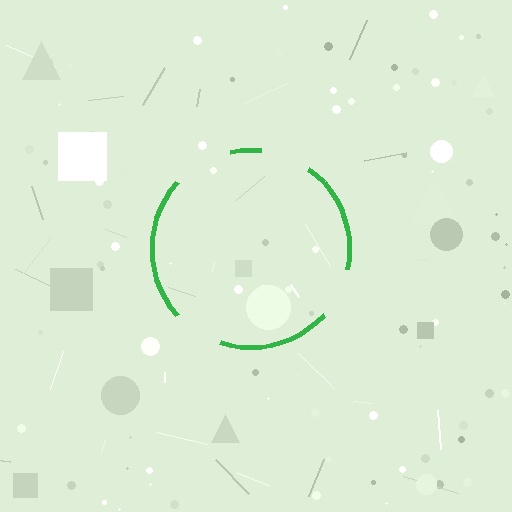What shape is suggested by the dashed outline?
The dashed outline suggests a circle.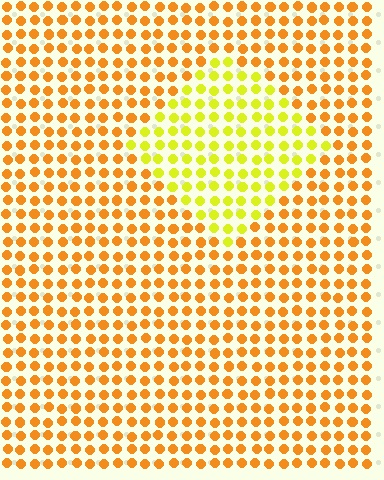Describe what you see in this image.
The image is filled with small orange elements in a uniform arrangement. A diamond-shaped region is visible where the elements are tinted to a slightly different hue, forming a subtle color boundary.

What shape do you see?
I see a diamond.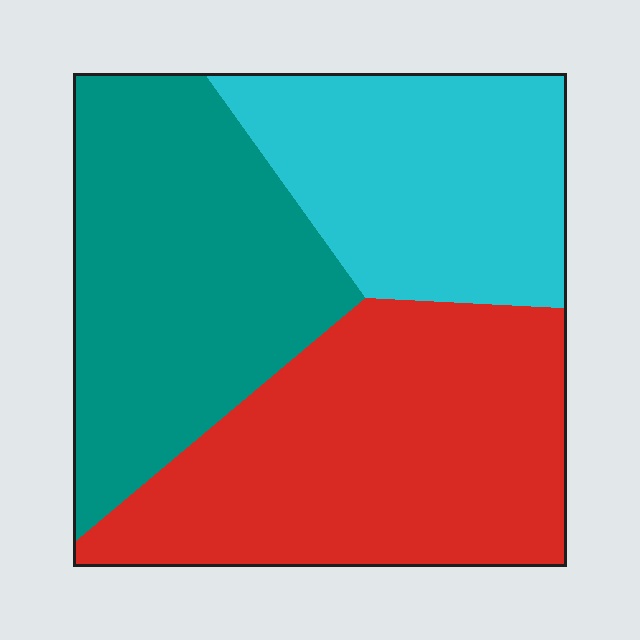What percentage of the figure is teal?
Teal takes up between a third and a half of the figure.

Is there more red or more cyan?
Red.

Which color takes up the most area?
Red, at roughly 40%.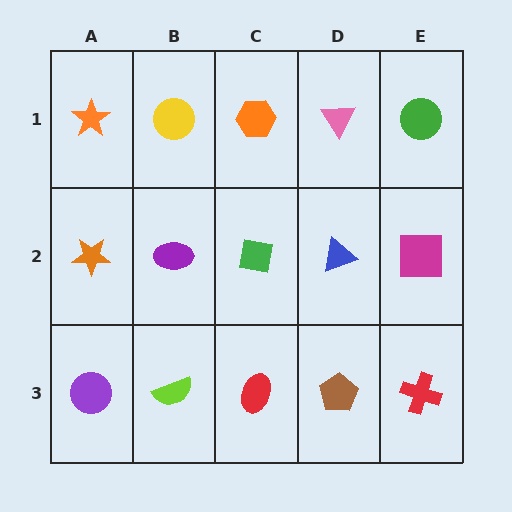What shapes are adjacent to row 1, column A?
An orange star (row 2, column A), a yellow circle (row 1, column B).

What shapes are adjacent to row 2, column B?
A yellow circle (row 1, column B), a lime semicircle (row 3, column B), an orange star (row 2, column A), a green square (row 2, column C).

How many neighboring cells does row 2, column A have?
3.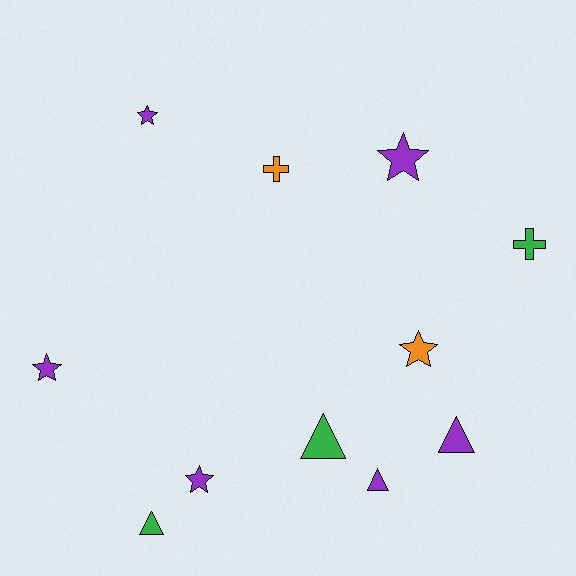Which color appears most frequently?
Purple, with 6 objects.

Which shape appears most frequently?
Star, with 5 objects.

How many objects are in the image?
There are 11 objects.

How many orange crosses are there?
There is 1 orange cross.